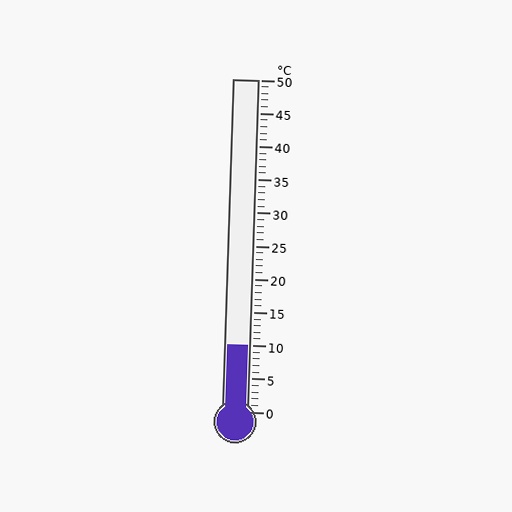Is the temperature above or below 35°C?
The temperature is below 35°C.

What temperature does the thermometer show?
The thermometer shows approximately 10°C.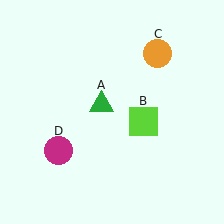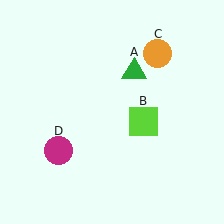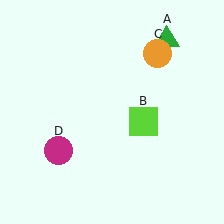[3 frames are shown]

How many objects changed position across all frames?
1 object changed position: green triangle (object A).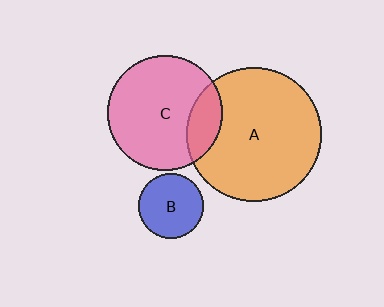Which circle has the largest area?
Circle A (orange).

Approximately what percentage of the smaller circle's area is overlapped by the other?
Approximately 20%.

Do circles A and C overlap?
Yes.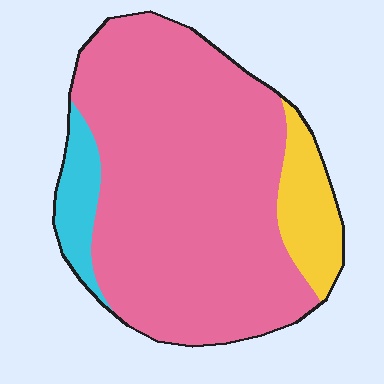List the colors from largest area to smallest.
From largest to smallest: pink, yellow, cyan.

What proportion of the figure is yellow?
Yellow covers around 10% of the figure.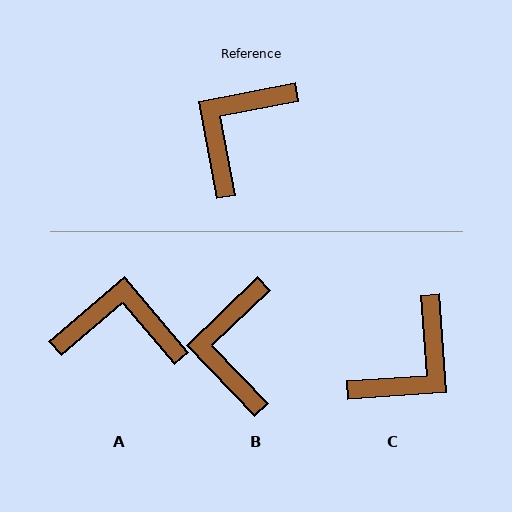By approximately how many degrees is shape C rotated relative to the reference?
Approximately 173 degrees counter-clockwise.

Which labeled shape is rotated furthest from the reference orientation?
C, about 173 degrees away.